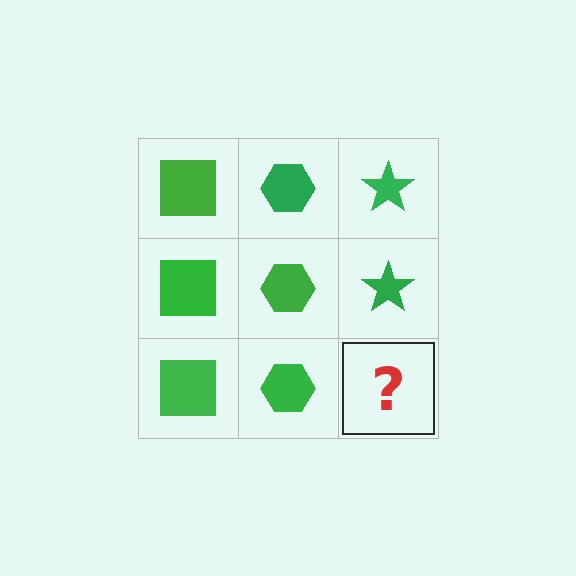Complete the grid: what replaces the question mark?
The question mark should be replaced with a green star.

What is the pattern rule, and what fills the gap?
The rule is that each column has a consistent shape. The gap should be filled with a green star.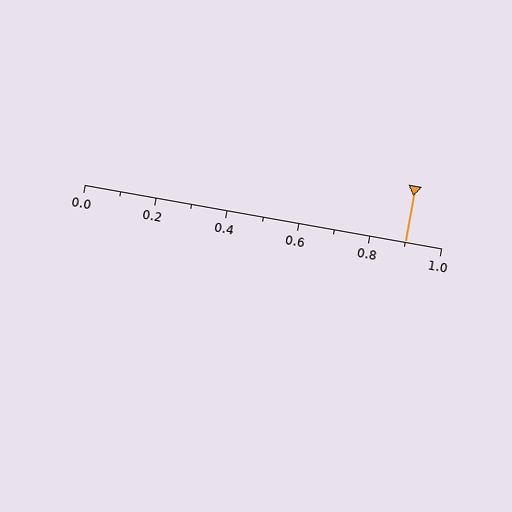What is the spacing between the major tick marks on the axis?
The major ticks are spaced 0.2 apart.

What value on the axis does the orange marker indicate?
The marker indicates approximately 0.9.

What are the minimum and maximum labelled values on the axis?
The axis runs from 0.0 to 1.0.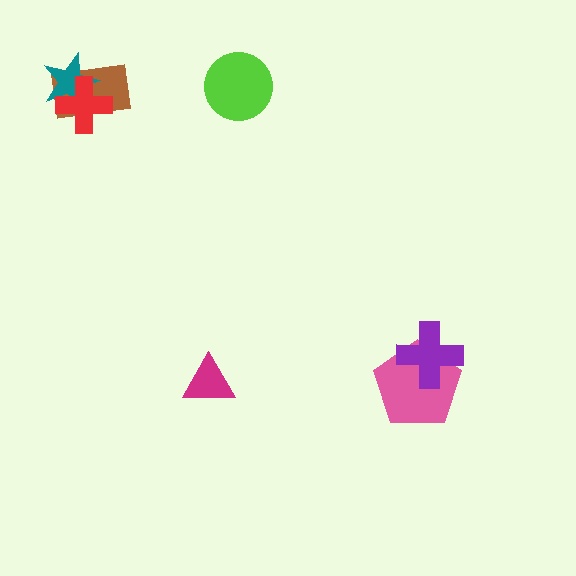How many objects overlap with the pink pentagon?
1 object overlaps with the pink pentagon.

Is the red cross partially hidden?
No, no other shape covers it.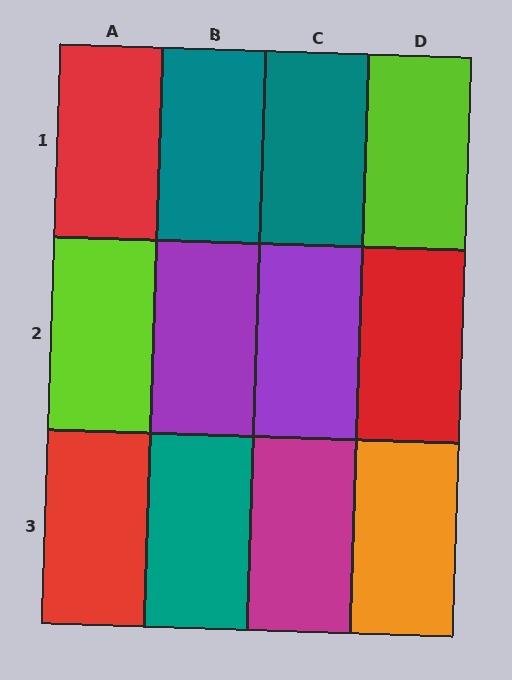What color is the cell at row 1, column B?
Teal.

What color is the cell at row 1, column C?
Teal.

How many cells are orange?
1 cell is orange.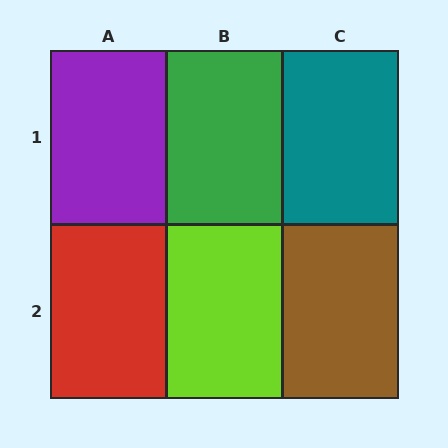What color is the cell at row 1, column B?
Green.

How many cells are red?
1 cell is red.